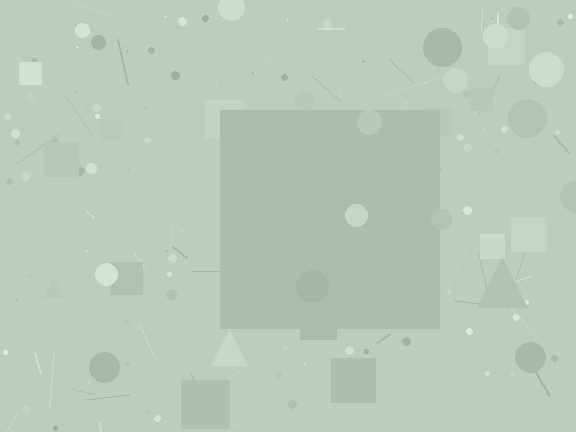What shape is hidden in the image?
A square is hidden in the image.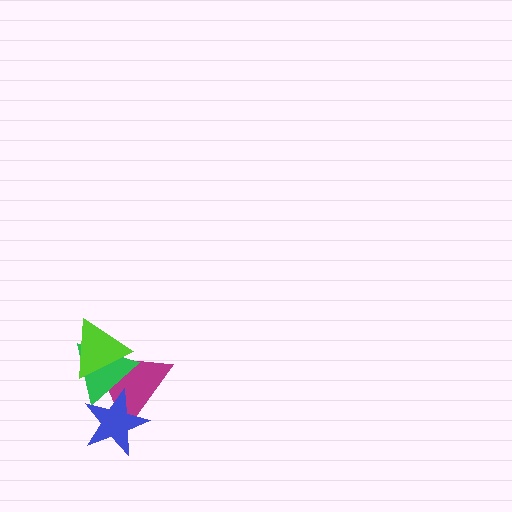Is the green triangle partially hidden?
Yes, it is partially covered by another shape.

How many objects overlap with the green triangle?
3 objects overlap with the green triangle.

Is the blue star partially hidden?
No, no other shape covers it.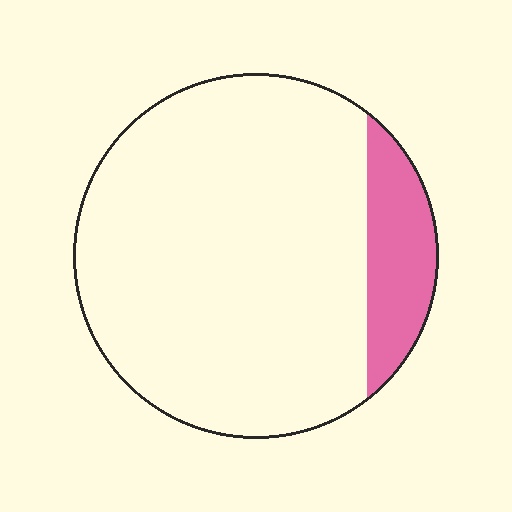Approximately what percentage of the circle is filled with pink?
Approximately 15%.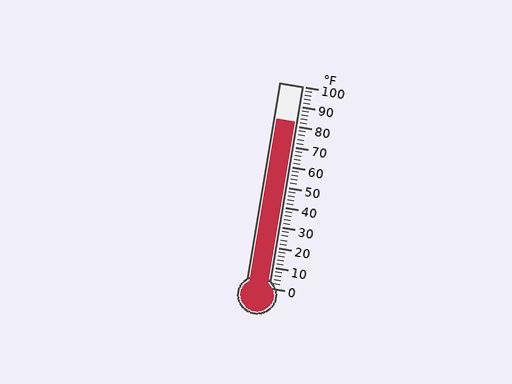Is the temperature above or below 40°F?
The temperature is above 40°F.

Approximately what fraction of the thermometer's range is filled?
The thermometer is filled to approximately 80% of its range.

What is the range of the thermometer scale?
The thermometer scale ranges from 0°F to 100°F.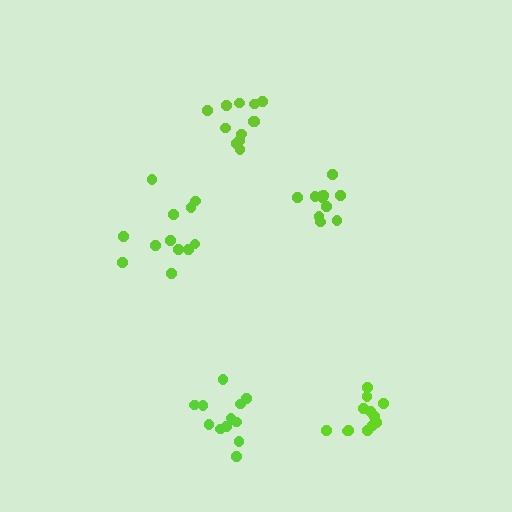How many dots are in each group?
Group 1: 12 dots, Group 2: 12 dots, Group 3: 12 dots, Group 4: 11 dots, Group 5: 12 dots (59 total).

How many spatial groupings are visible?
There are 5 spatial groupings.